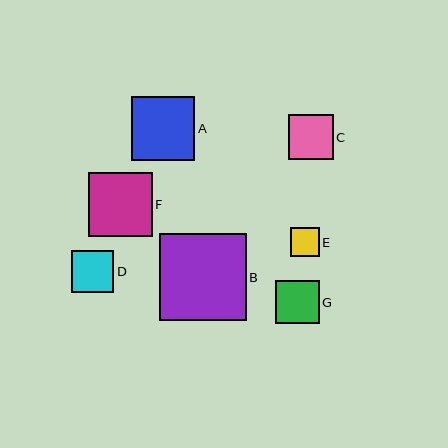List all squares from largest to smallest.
From largest to smallest: B, A, F, C, G, D, E.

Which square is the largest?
Square B is the largest with a size of approximately 87 pixels.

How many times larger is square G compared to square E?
Square G is approximately 1.5 times the size of square E.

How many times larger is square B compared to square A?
Square B is approximately 1.4 times the size of square A.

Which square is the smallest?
Square E is the smallest with a size of approximately 28 pixels.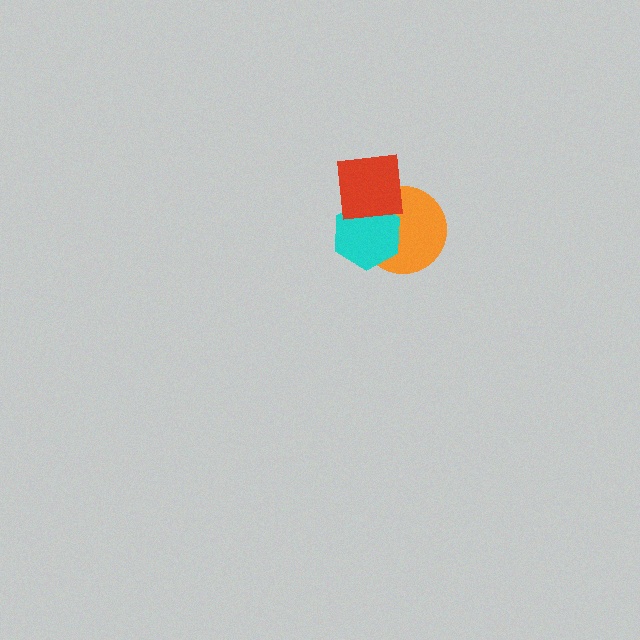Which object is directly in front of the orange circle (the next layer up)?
The cyan hexagon is directly in front of the orange circle.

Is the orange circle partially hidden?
Yes, it is partially covered by another shape.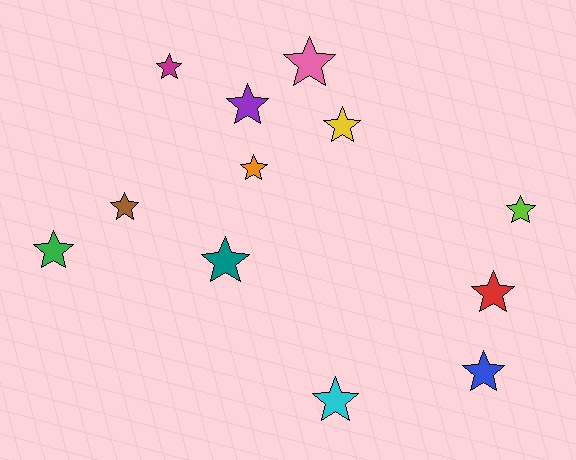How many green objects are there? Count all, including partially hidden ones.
There is 1 green object.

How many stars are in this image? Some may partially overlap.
There are 12 stars.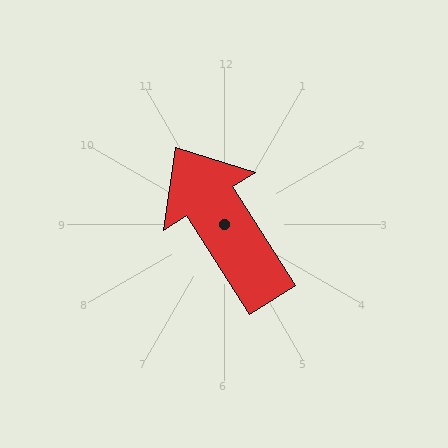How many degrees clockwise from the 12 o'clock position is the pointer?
Approximately 328 degrees.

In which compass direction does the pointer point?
Northwest.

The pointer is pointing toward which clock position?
Roughly 11 o'clock.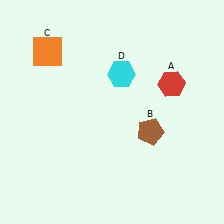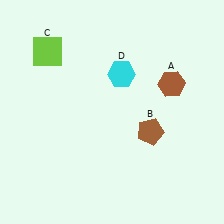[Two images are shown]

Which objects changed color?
A changed from red to brown. C changed from orange to lime.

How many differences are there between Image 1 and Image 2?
There are 2 differences between the two images.